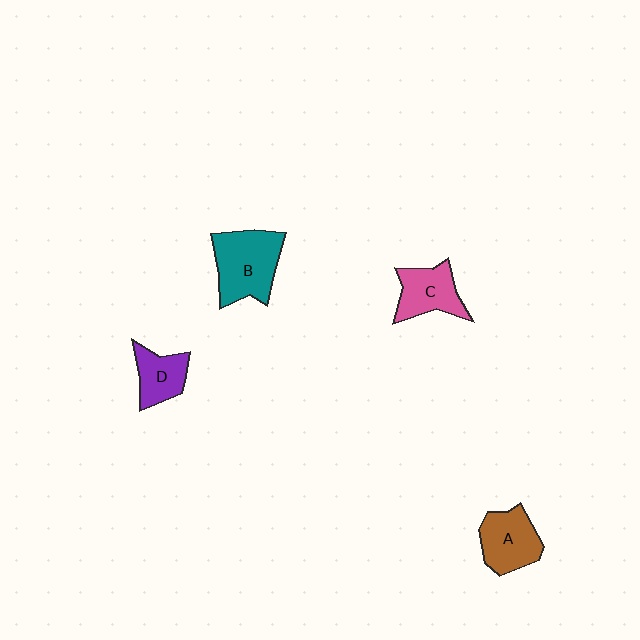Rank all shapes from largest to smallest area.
From largest to smallest: B (teal), A (brown), C (pink), D (purple).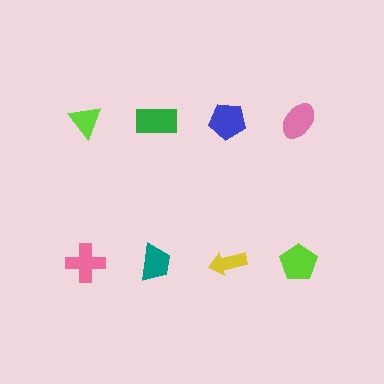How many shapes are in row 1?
4 shapes.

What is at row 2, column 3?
A yellow arrow.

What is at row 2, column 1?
A pink cross.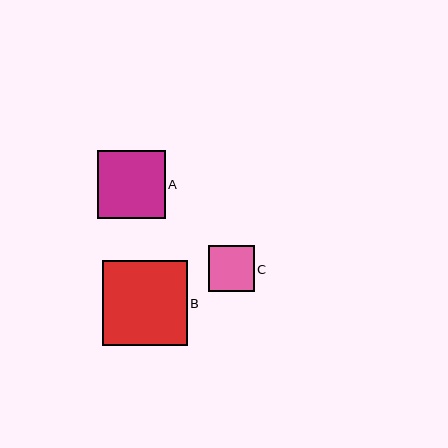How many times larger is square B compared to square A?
Square B is approximately 1.2 times the size of square A.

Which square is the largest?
Square B is the largest with a size of approximately 85 pixels.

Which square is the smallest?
Square C is the smallest with a size of approximately 46 pixels.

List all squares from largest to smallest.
From largest to smallest: B, A, C.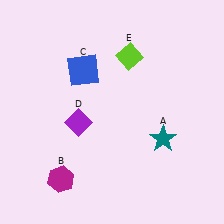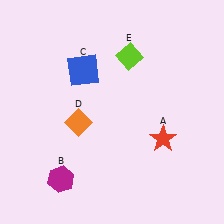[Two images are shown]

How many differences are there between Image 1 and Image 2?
There are 2 differences between the two images.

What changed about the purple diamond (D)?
In Image 1, D is purple. In Image 2, it changed to orange.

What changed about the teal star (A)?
In Image 1, A is teal. In Image 2, it changed to red.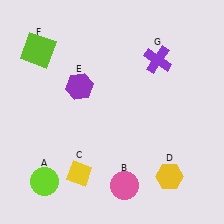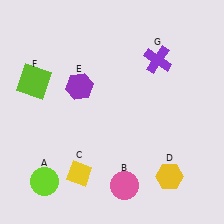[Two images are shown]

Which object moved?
The lime square (F) moved down.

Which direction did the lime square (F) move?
The lime square (F) moved down.